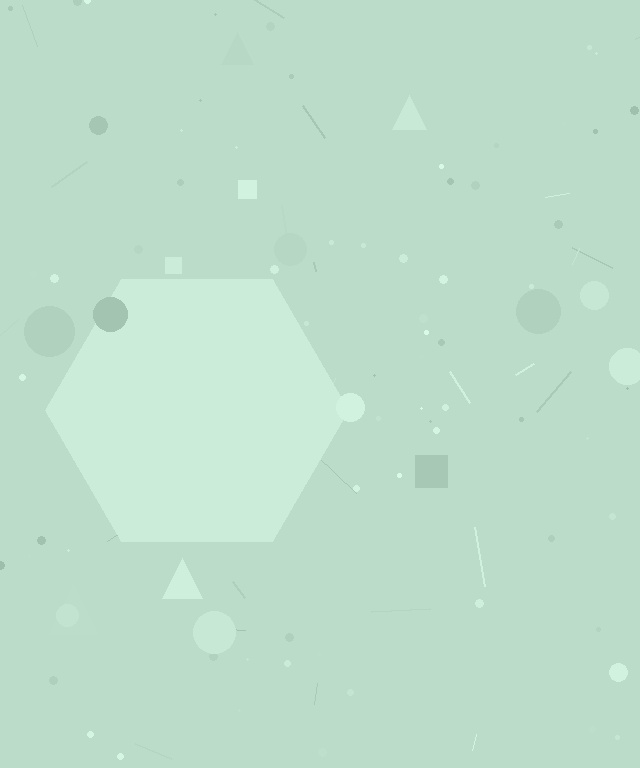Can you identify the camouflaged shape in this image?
The camouflaged shape is a hexagon.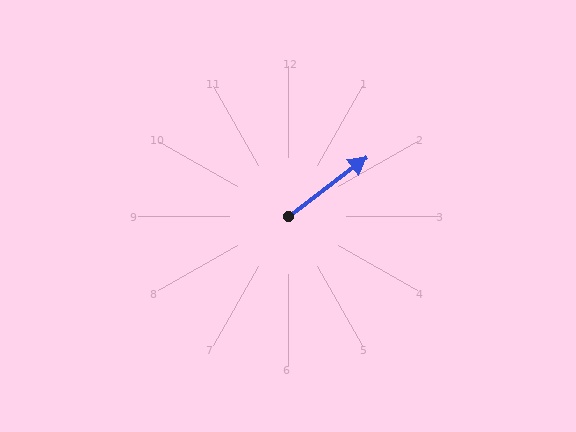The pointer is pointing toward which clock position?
Roughly 2 o'clock.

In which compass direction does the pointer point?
Northeast.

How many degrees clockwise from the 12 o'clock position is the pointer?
Approximately 53 degrees.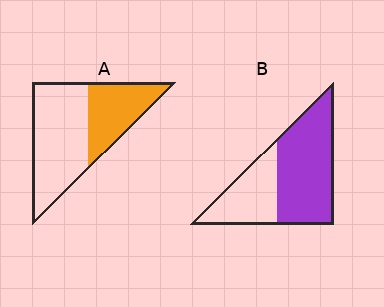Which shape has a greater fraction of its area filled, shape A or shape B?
Shape B.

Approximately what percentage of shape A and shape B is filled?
A is approximately 40% and B is approximately 65%.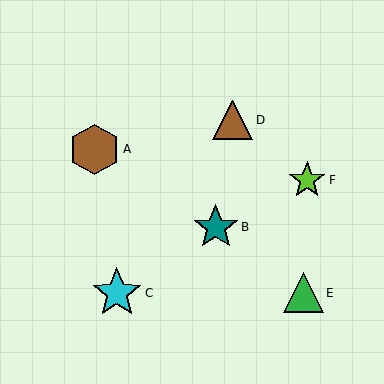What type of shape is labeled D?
Shape D is a brown triangle.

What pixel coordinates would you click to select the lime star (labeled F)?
Click at (307, 180) to select the lime star F.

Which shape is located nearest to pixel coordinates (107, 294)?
The cyan star (labeled C) at (117, 293) is nearest to that location.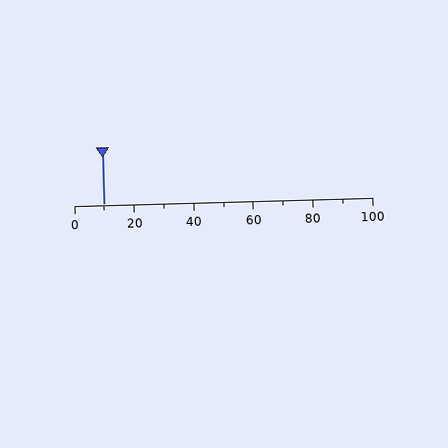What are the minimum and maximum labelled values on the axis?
The axis runs from 0 to 100.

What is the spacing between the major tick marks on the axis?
The major ticks are spaced 20 apart.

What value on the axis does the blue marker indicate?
The marker indicates approximately 10.